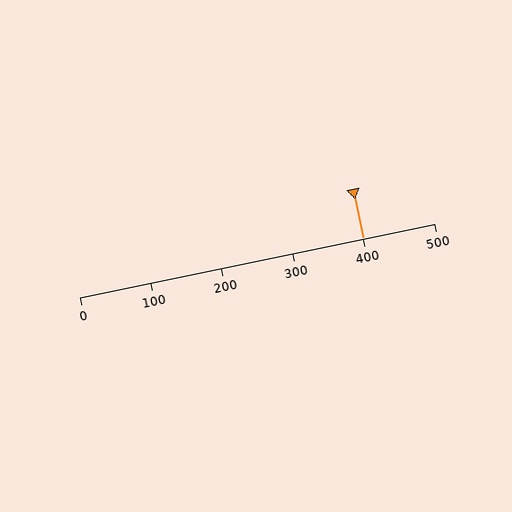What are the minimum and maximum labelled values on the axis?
The axis runs from 0 to 500.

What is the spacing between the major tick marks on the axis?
The major ticks are spaced 100 apart.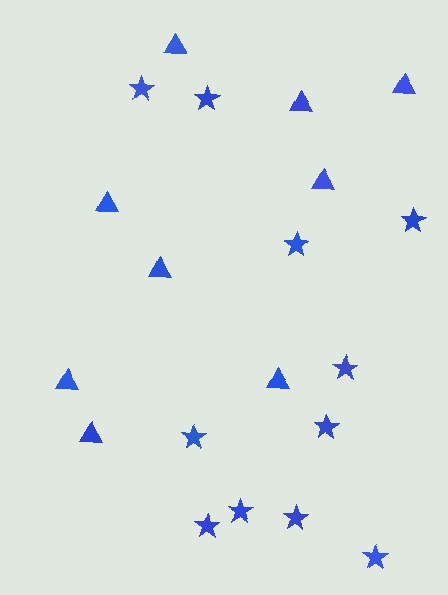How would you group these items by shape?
There are 2 groups: one group of stars (11) and one group of triangles (9).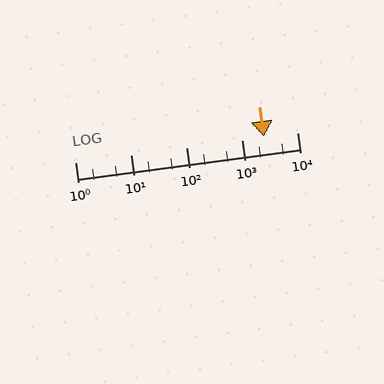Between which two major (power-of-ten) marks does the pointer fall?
The pointer is between 1000 and 10000.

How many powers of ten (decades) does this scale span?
The scale spans 4 decades, from 1 to 10000.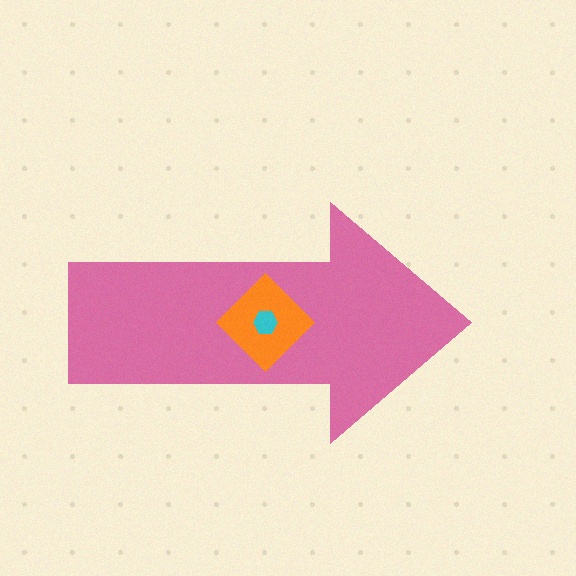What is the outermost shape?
The pink arrow.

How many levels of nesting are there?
3.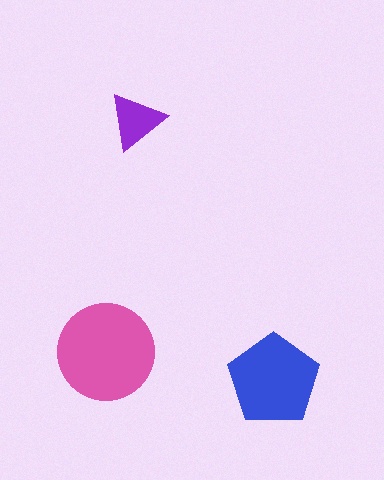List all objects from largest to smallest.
The pink circle, the blue pentagon, the purple triangle.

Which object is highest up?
The purple triangle is topmost.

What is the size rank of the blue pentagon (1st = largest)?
2nd.